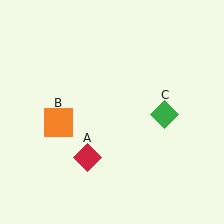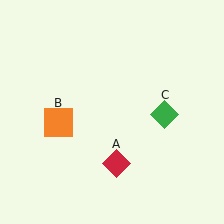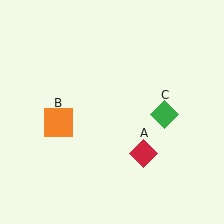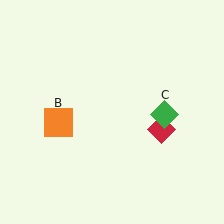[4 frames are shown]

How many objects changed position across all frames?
1 object changed position: red diamond (object A).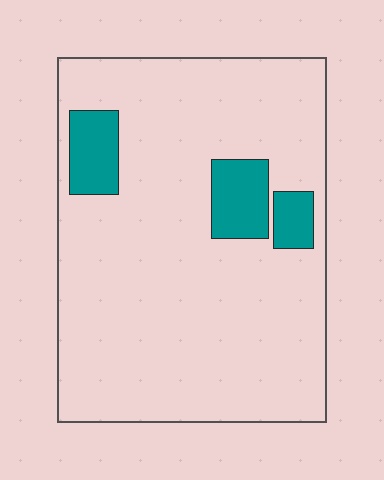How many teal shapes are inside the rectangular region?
3.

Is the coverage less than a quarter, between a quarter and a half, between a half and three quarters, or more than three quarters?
Less than a quarter.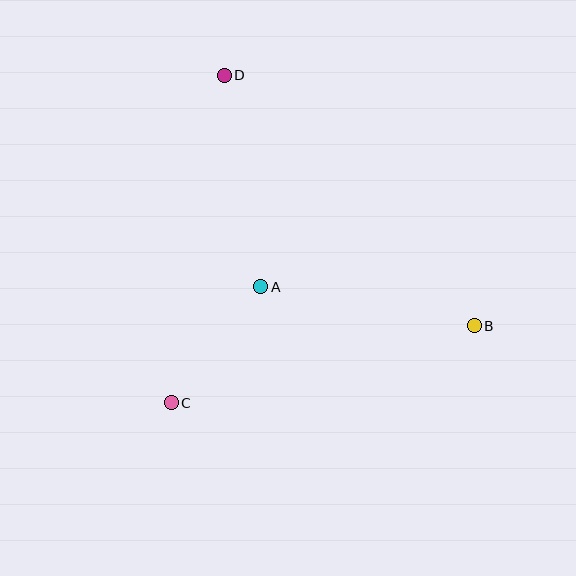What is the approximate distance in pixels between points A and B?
The distance between A and B is approximately 217 pixels.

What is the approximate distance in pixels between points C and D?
The distance between C and D is approximately 332 pixels.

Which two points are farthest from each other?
Points B and D are farthest from each other.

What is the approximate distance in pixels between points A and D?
The distance between A and D is approximately 214 pixels.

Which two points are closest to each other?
Points A and C are closest to each other.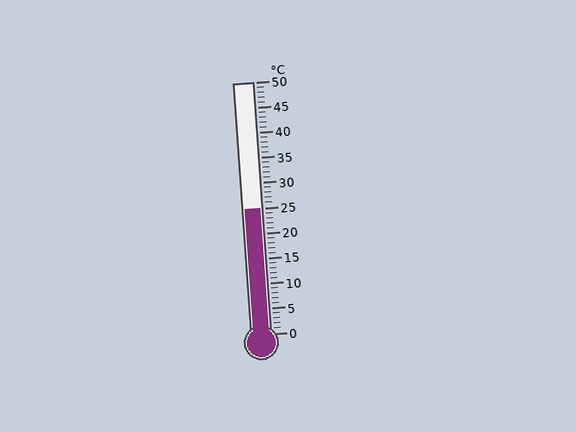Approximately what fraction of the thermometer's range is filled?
The thermometer is filled to approximately 50% of its range.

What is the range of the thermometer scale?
The thermometer scale ranges from 0°C to 50°C.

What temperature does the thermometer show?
The thermometer shows approximately 25°C.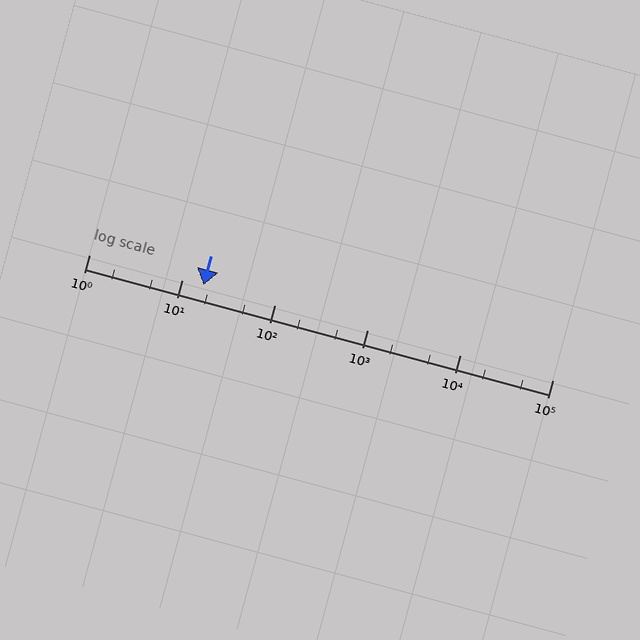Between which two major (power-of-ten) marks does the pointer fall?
The pointer is between 10 and 100.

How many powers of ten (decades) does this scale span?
The scale spans 5 decades, from 1 to 100000.